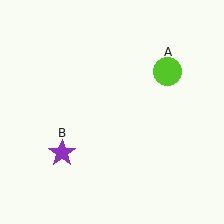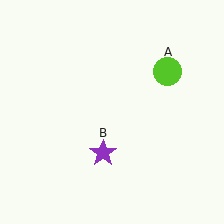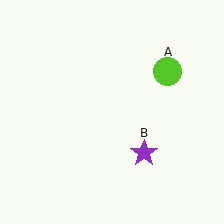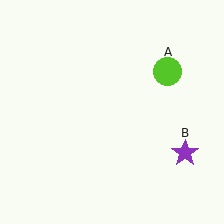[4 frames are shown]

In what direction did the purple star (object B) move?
The purple star (object B) moved right.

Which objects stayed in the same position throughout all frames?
Lime circle (object A) remained stationary.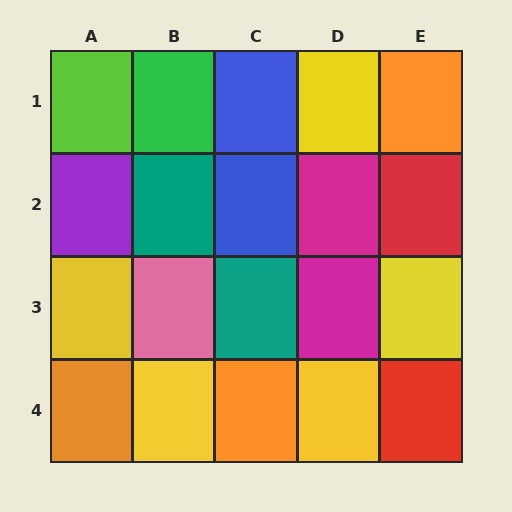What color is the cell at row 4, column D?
Yellow.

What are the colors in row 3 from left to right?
Yellow, pink, teal, magenta, yellow.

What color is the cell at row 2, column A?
Purple.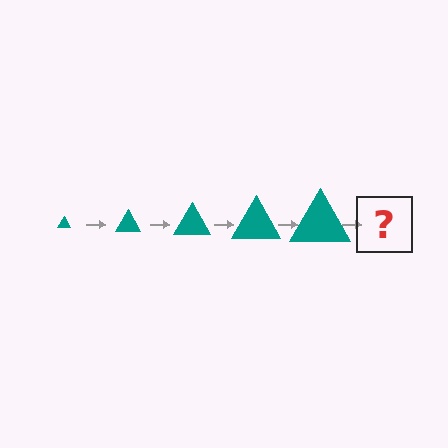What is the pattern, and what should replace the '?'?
The pattern is that the triangle gets progressively larger each step. The '?' should be a teal triangle, larger than the previous one.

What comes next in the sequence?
The next element should be a teal triangle, larger than the previous one.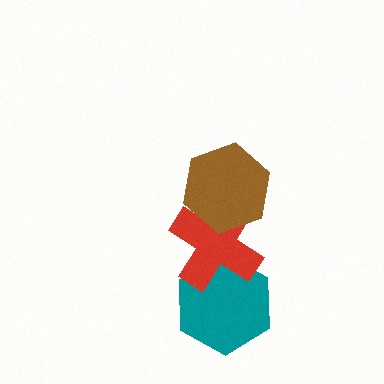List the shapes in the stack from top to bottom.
From top to bottom: the brown hexagon, the red cross, the teal hexagon.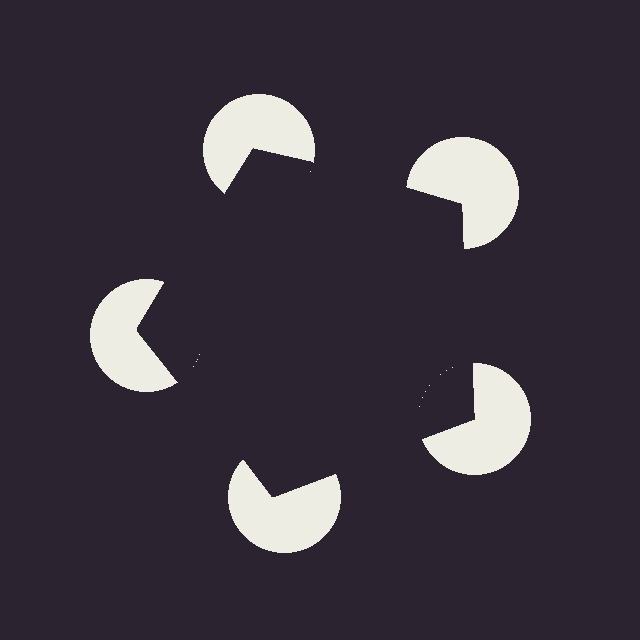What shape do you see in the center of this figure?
An illusory pentagon — its edges are inferred from the aligned wedge cuts in the pac-man discs, not physically drawn.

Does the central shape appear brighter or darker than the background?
It typically appears slightly darker than the background, even though no actual brightness change is drawn.